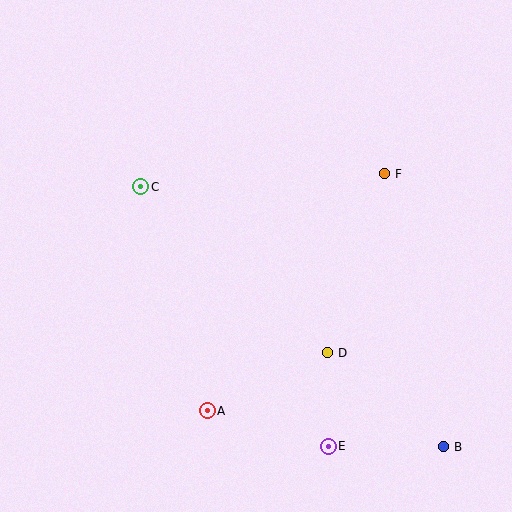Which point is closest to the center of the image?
Point D at (328, 353) is closest to the center.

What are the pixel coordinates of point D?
Point D is at (328, 353).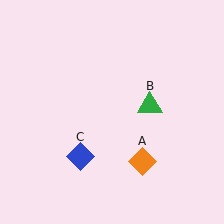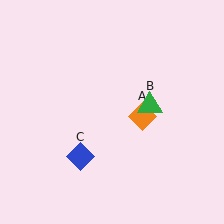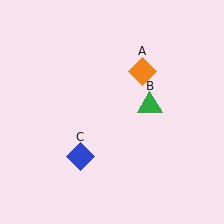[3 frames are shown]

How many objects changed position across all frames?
1 object changed position: orange diamond (object A).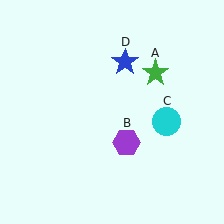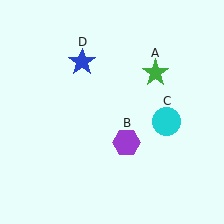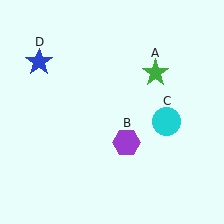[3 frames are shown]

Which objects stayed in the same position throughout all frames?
Green star (object A) and purple hexagon (object B) and cyan circle (object C) remained stationary.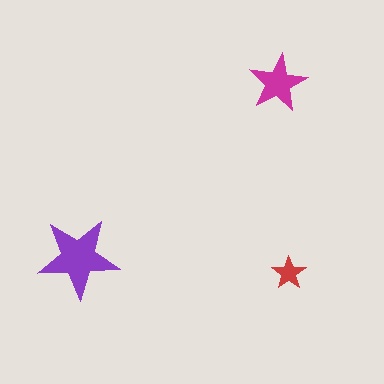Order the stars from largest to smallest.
the purple one, the magenta one, the red one.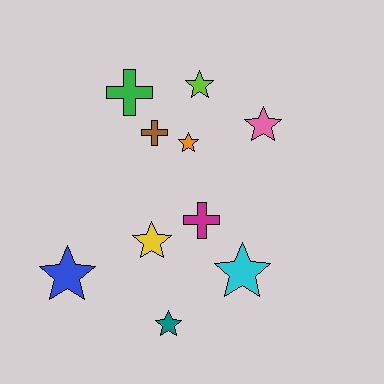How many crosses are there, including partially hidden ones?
There are 3 crosses.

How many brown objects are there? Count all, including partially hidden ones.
There is 1 brown object.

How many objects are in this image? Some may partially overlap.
There are 10 objects.